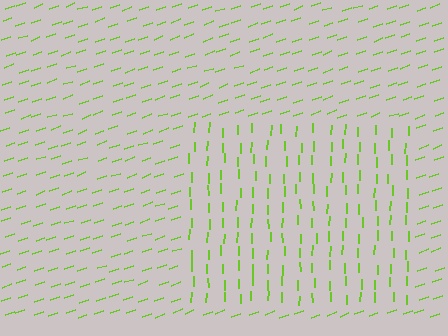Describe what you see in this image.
The image is filled with small lime line segments. A rectangle region in the image has lines oriented differently from the surrounding lines, creating a visible texture boundary.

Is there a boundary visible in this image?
Yes, there is a texture boundary formed by a change in line orientation.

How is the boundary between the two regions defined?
The boundary is defined purely by a change in line orientation (approximately 70 degrees difference). All lines are the same color and thickness.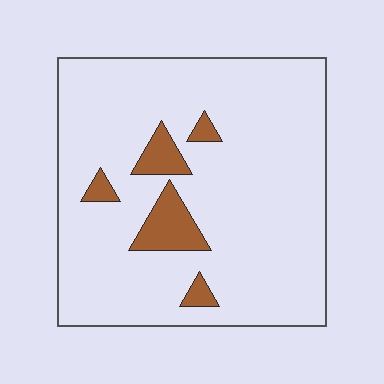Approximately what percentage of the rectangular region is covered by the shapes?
Approximately 10%.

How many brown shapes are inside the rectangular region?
5.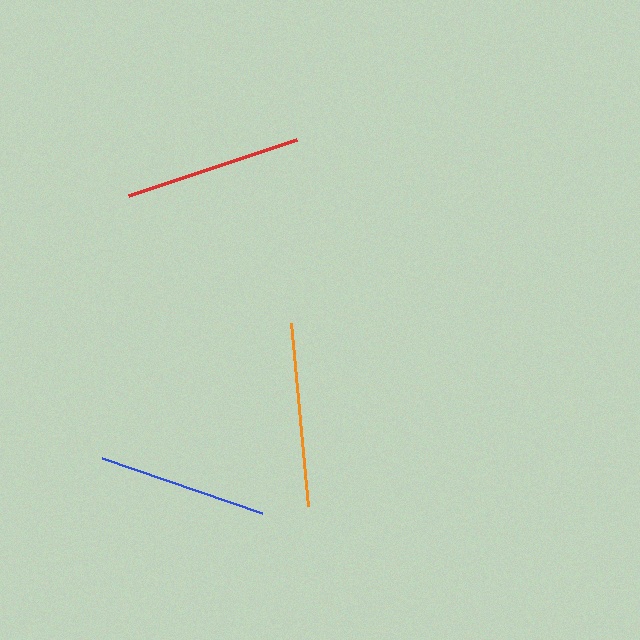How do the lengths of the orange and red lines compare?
The orange and red lines are approximately the same length.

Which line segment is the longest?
The orange line is the longest at approximately 184 pixels.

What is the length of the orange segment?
The orange segment is approximately 184 pixels long.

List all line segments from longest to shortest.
From longest to shortest: orange, red, blue.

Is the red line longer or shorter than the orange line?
The orange line is longer than the red line.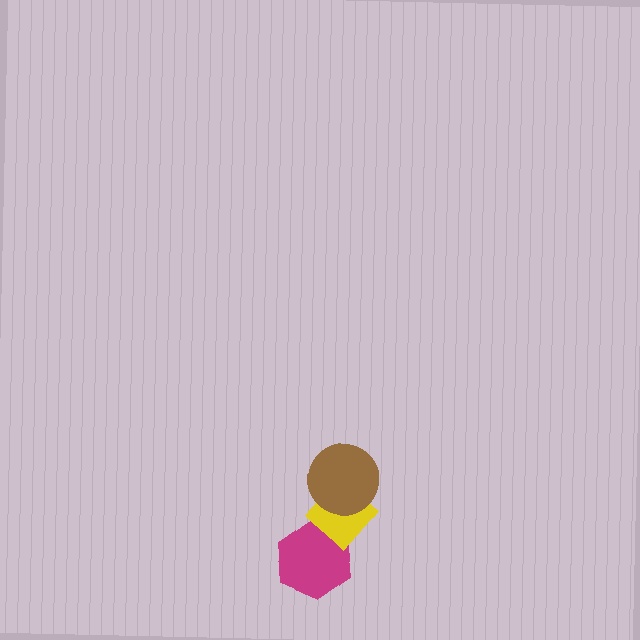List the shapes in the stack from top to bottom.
From top to bottom: the brown circle, the yellow diamond, the magenta hexagon.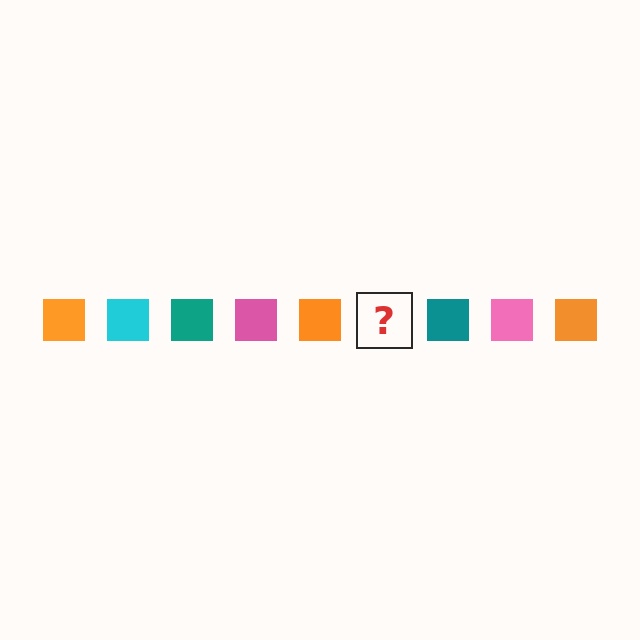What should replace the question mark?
The question mark should be replaced with a cyan square.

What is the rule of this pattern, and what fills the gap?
The rule is that the pattern cycles through orange, cyan, teal, pink squares. The gap should be filled with a cyan square.